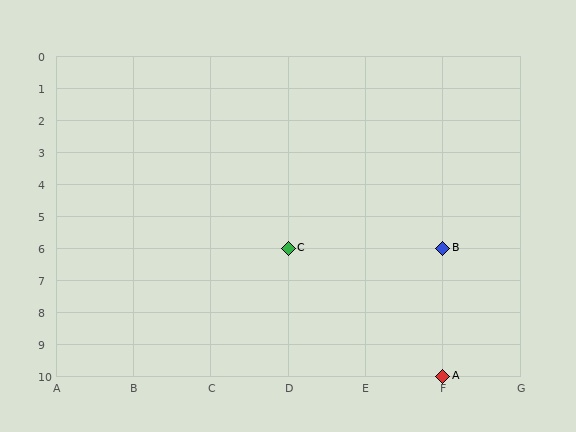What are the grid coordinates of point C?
Point C is at grid coordinates (D, 6).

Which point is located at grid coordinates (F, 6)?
Point B is at (F, 6).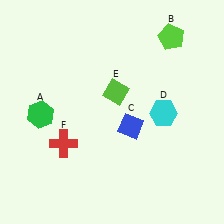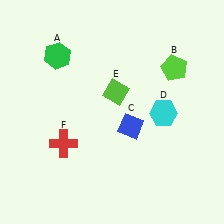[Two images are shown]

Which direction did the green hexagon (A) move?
The green hexagon (A) moved up.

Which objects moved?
The objects that moved are: the green hexagon (A), the lime pentagon (B).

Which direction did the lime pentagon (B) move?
The lime pentagon (B) moved down.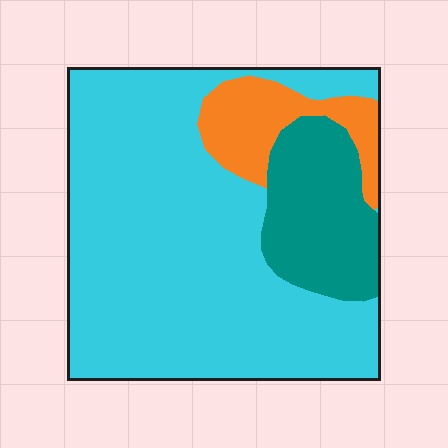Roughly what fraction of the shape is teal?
Teal takes up about one sixth (1/6) of the shape.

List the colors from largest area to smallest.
From largest to smallest: cyan, teal, orange.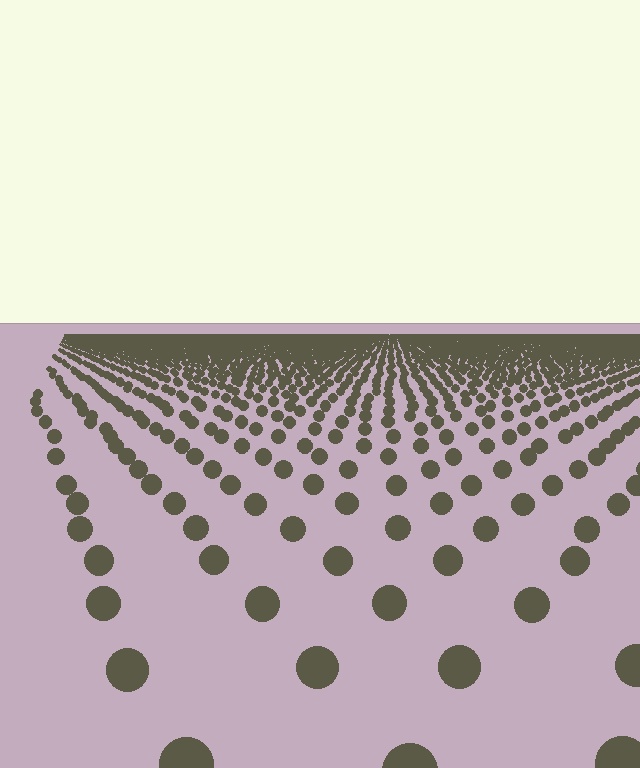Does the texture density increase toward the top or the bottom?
Density increases toward the top.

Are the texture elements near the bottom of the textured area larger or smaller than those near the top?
Larger. Near the bottom, elements are closer to the viewer and appear at a bigger on-screen size.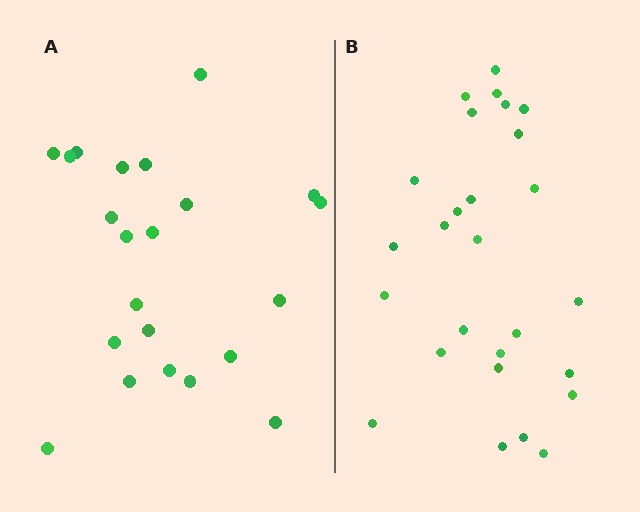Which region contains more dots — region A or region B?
Region B (the right region) has more dots.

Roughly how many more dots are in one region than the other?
Region B has about 5 more dots than region A.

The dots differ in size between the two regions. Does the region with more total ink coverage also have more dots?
No. Region A has more total ink coverage because its dots are larger, but region B actually contains more individual dots. Total area can be misleading — the number of items is what matters here.